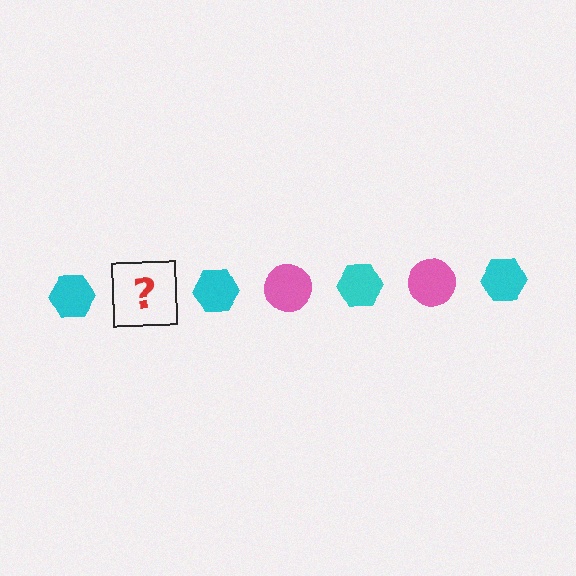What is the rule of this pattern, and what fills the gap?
The rule is that the pattern alternates between cyan hexagon and pink circle. The gap should be filled with a pink circle.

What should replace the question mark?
The question mark should be replaced with a pink circle.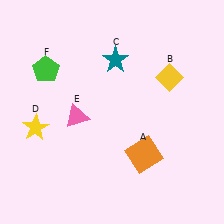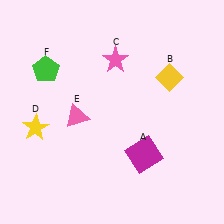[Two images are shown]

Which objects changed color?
A changed from orange to magenta. C changed from teal to pink.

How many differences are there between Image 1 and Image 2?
There are 2 differences between the two images.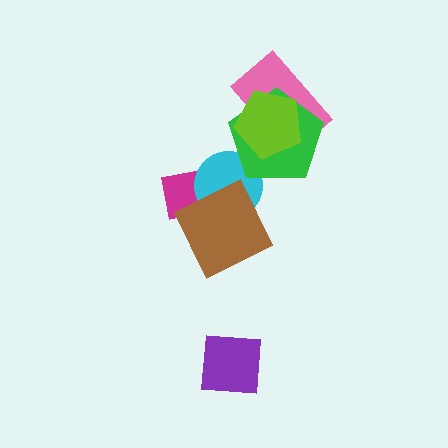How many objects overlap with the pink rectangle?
2 objects overlap with the pink rectangle.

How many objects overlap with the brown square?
2 objects overlap with the brown square.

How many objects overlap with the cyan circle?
3 objects overlap with the cyan circle.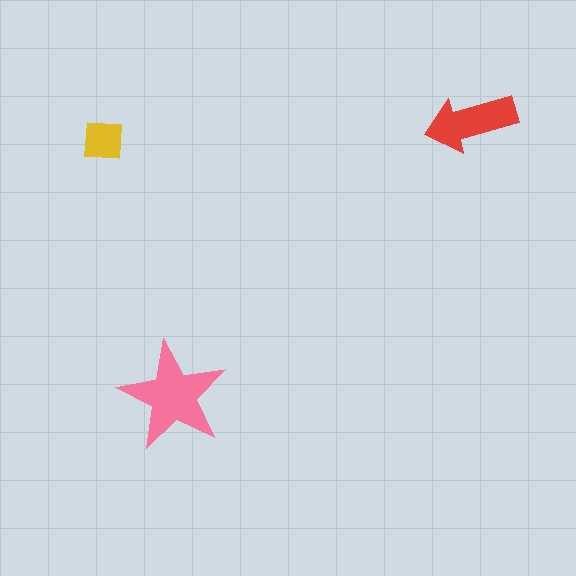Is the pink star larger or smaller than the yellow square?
Larger.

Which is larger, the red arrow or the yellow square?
The red arrow.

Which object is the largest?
The pink star.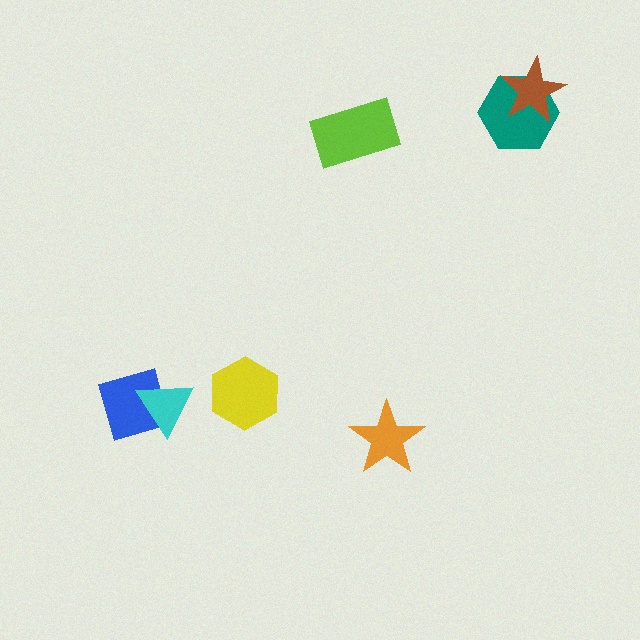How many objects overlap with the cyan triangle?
1 object overlaps with the cyan triangle.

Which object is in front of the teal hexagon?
The brown star is in front of the teal hexagon.